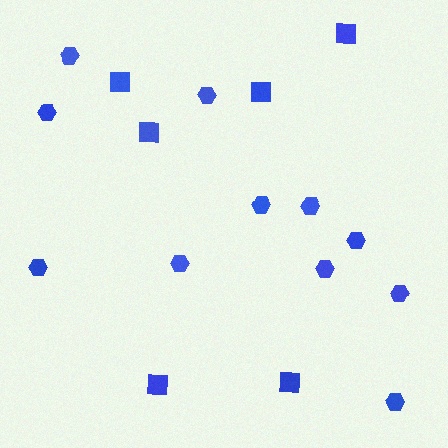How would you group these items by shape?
There are 2 groups: one group of hexagons (11) and one group of squares (6).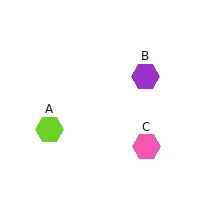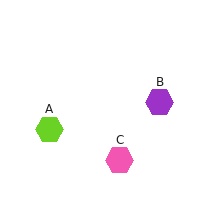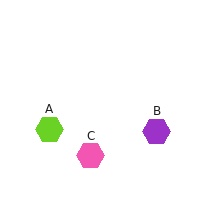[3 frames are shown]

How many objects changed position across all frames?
2 objects changed position: purple hexagon (object B), pink hexagon (object C).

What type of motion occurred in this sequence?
The purple hexagon (object B), pink hexagon (object C) rotated clockwise around the center of the scene.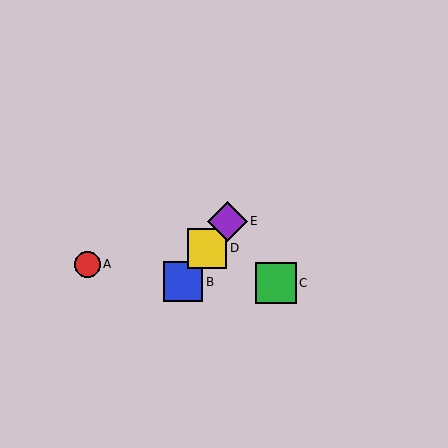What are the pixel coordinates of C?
Object C is at (276, 283).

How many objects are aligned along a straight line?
3 objects (B, D, E) are aligned along a straight line.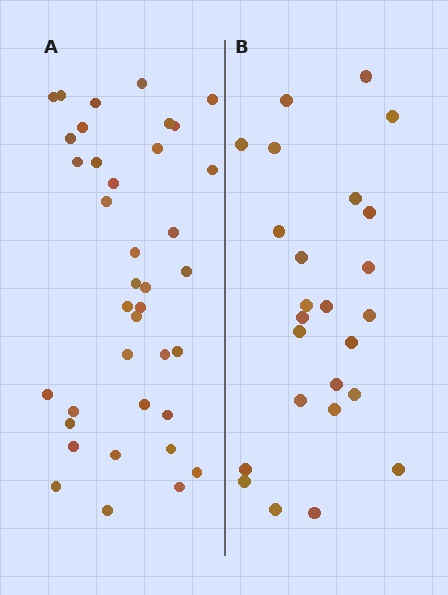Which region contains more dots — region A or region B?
Region A (the left region) has more dots.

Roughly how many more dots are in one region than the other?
Region A has approximately 15 more dots than region B.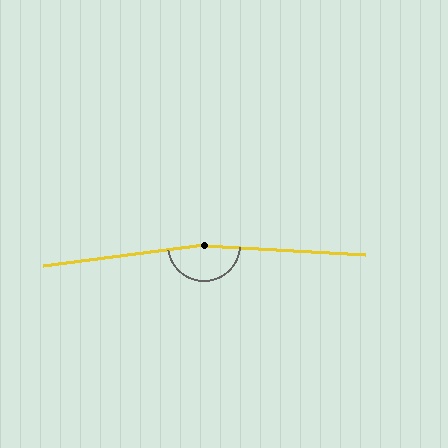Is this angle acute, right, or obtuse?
It is obtuse.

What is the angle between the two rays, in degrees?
Approximately 169 degrees.